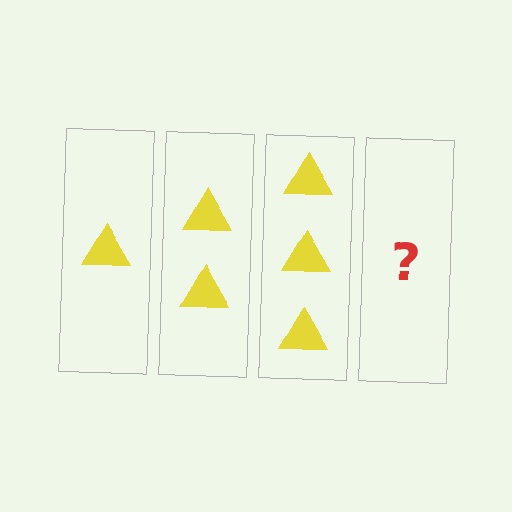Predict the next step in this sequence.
The next step is 4 triangles.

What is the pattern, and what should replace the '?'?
The pattern is that each step adds one more triangle. The '?' should be 4 triangles.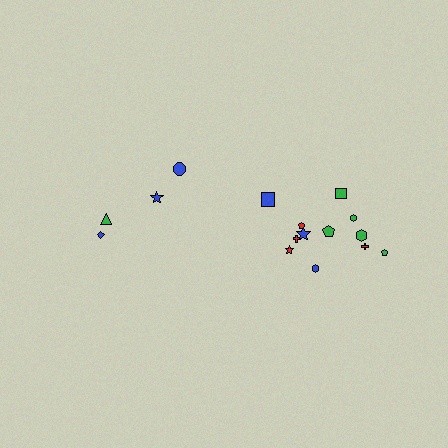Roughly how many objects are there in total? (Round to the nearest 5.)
Roughly 15 objects in total.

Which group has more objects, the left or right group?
The right group.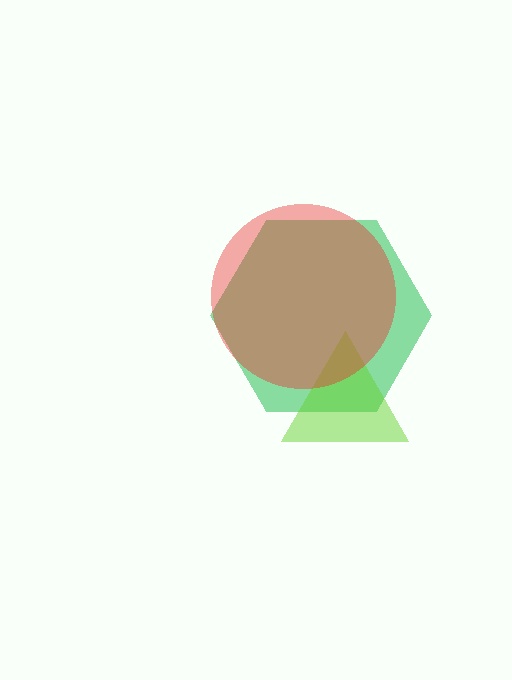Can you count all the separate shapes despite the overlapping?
Yes, there are 3 separate shapes.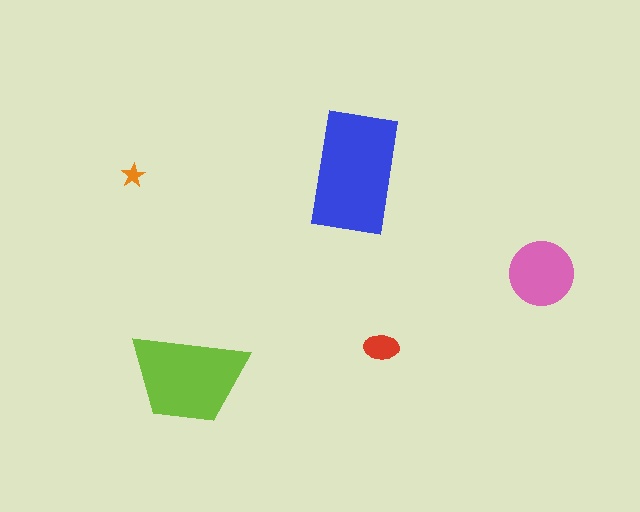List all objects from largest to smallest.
The blue rectangle, the lime trapezoid, the pink circle, the red ellipse, the orange star.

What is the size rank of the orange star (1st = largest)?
5th.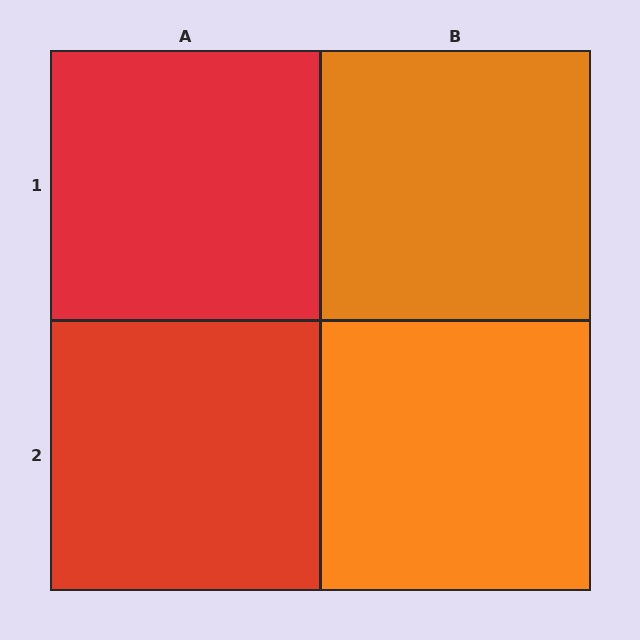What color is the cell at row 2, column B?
Orange.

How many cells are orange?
2 cells are orange.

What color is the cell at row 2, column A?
Red.